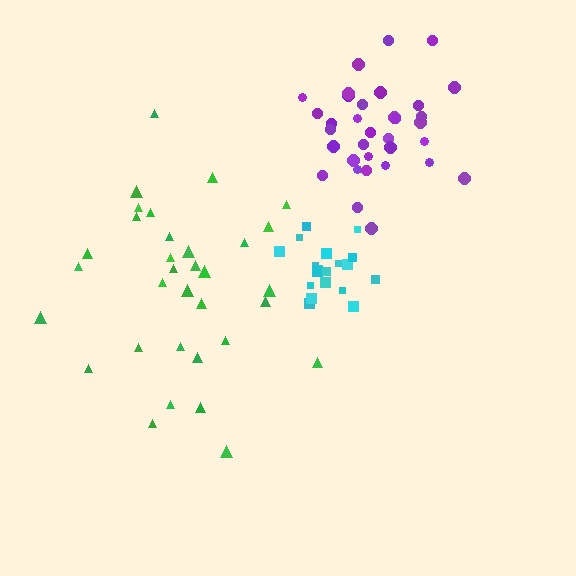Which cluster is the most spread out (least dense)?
Green.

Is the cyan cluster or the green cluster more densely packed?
Cyan.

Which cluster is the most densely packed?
Cyan.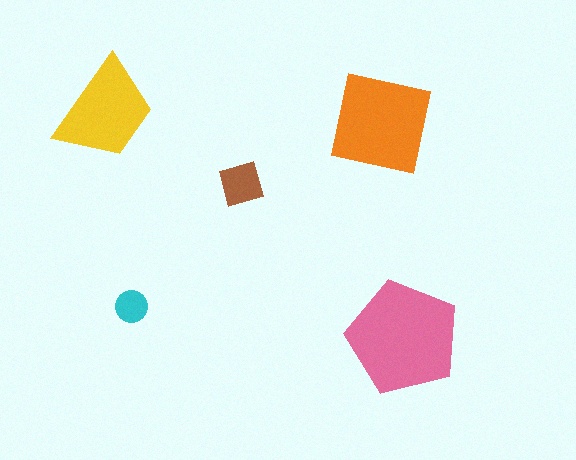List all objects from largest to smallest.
The pink pentagon, the orange square, the yellow trapezoid, the brown diamond, the cyan circle.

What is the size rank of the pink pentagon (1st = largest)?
1st.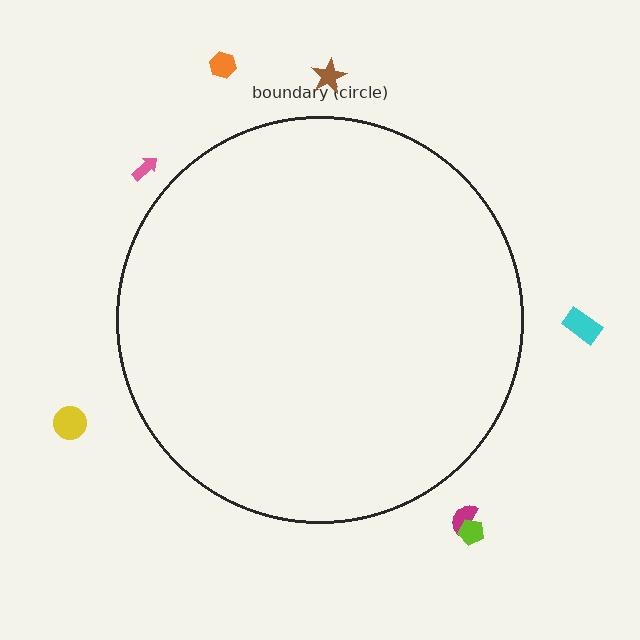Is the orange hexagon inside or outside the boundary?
Outside.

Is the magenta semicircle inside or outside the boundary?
Outside.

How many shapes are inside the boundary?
0 inside, 7 outside.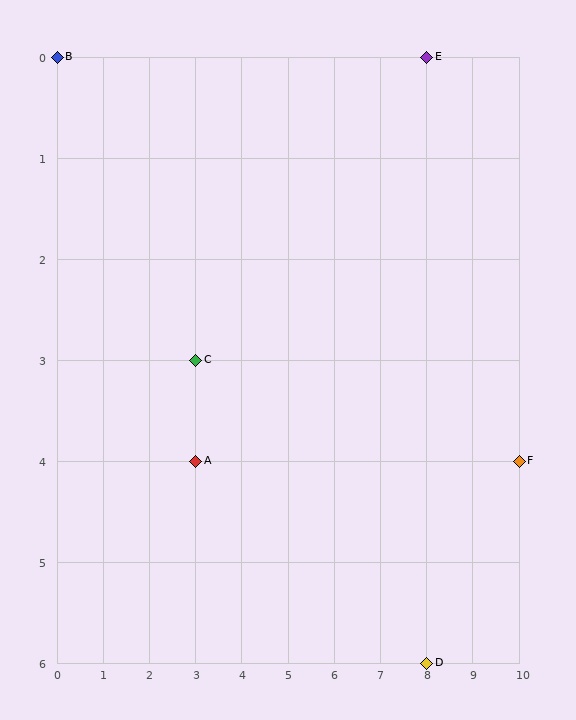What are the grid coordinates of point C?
Point C is at grid coordinates (3, 3).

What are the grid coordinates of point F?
Point F is at grid coordinates (10, 4).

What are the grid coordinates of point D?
Point D is at grid coordinates (8, 6).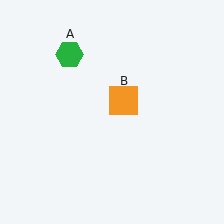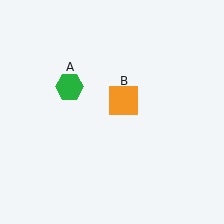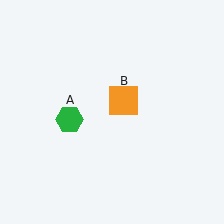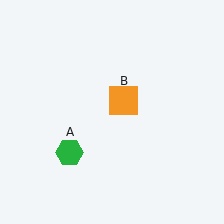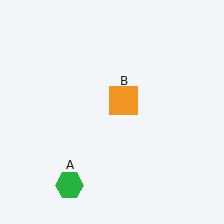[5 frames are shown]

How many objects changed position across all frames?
1 object changed position: green hexagon (object A).